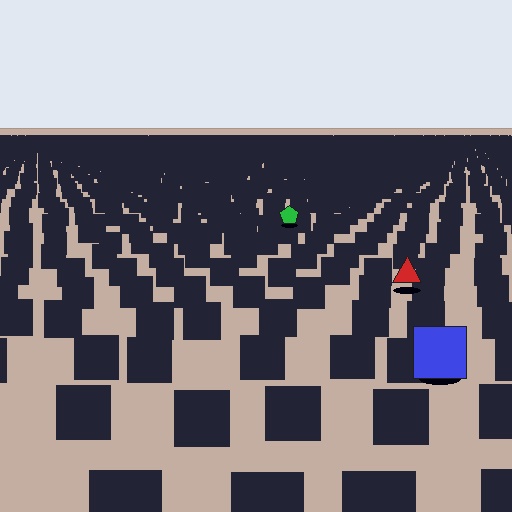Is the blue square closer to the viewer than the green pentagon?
Yes. The blue square is closer — you can tell from the texture gradient: the ground texture is coarser near it.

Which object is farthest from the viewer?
The green pentagon is farthest from the viewer. It appears smaller and the ground texture around it is denser.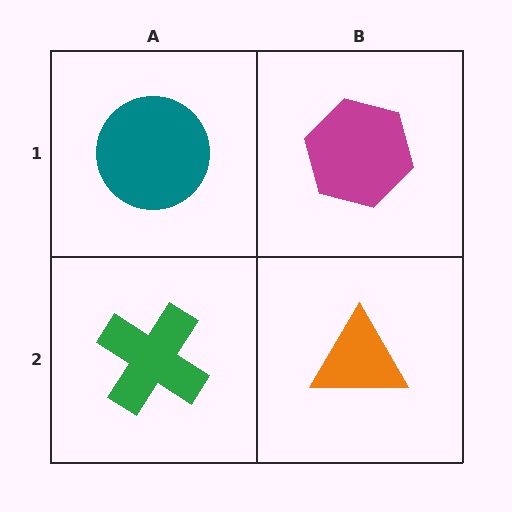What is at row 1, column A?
A teal circle.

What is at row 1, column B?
A magenta hexagon.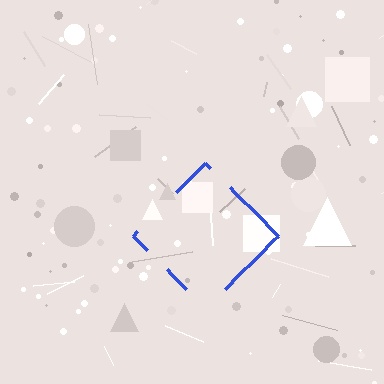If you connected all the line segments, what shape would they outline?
They would outline a diamond.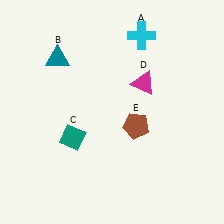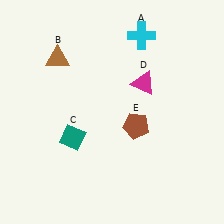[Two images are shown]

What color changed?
The triangle (B) changed from teal in Image 1 to brown in Image 2.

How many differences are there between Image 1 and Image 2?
There is 1 difference between the two images.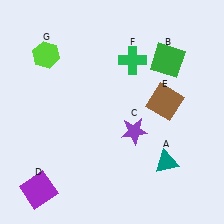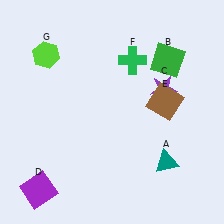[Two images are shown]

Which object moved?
The purple star (C) moved up.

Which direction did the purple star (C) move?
The purple star (C) moved up.